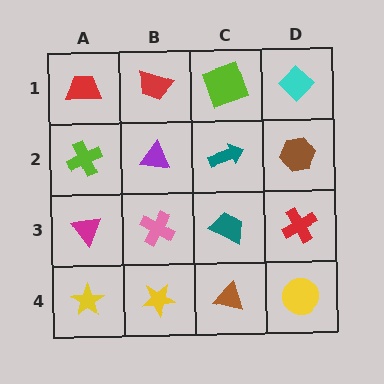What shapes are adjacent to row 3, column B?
A purple triangle (row 2, column B), a yellow star (row 4, column B), a magenta triangle (row 3, column A), a teal trapezoid (row 3, column C).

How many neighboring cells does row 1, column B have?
3.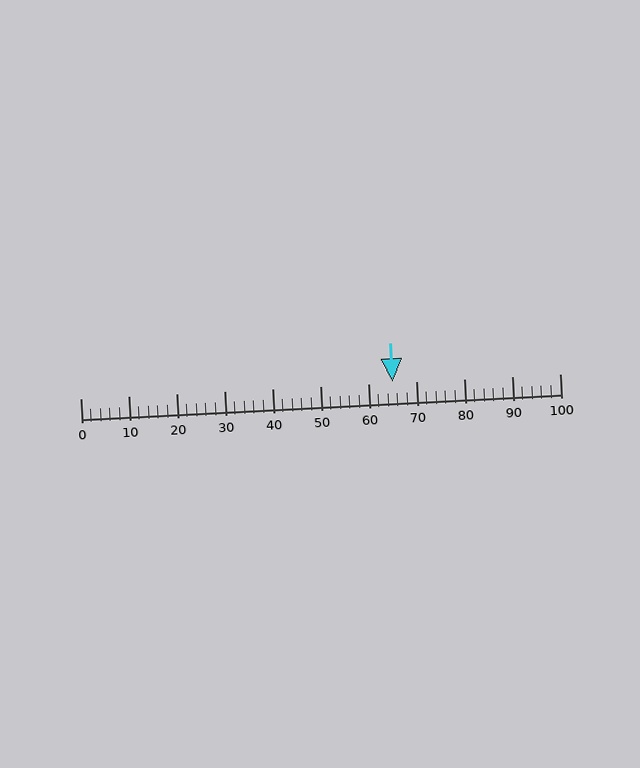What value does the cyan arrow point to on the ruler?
The cyan arrow points to approximately 65.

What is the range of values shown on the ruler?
The ruler shows values from 0 to 100.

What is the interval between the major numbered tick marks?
The major tick marks are spaced 10 units apart.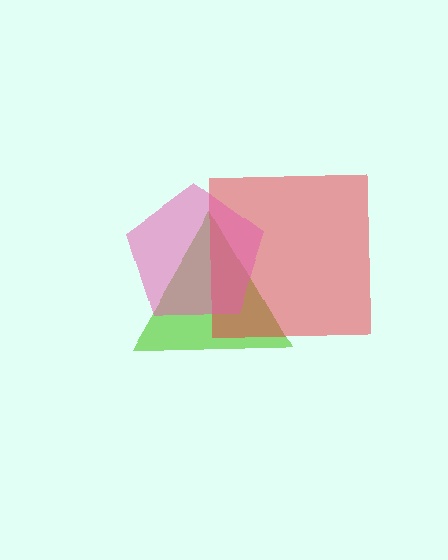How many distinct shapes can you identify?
There are 3 distinct shapes: a lime triangle, a red square, a pink pentagon.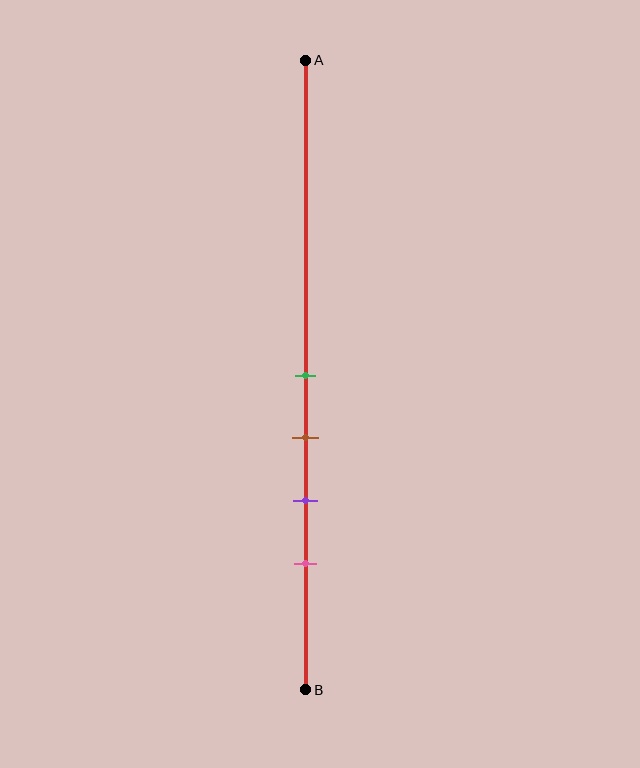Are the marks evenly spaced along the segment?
Yes, the marks are approximately evenly spaced.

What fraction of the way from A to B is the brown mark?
The brown mark is approximately 60% (0.6) of the way from A to B.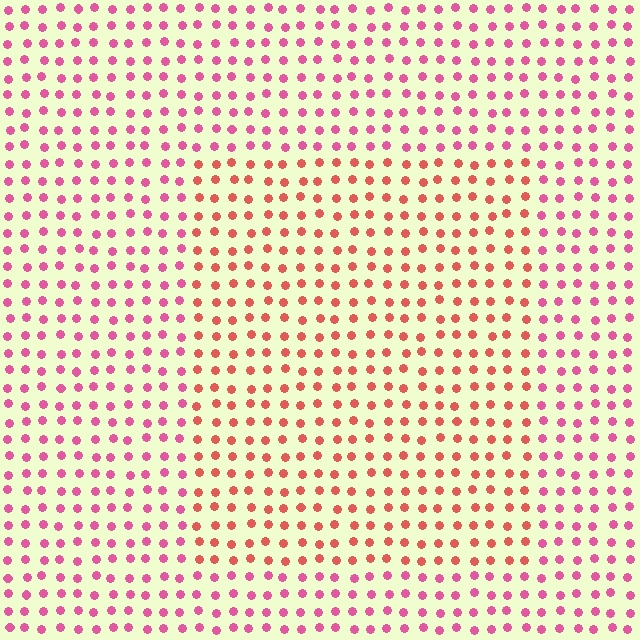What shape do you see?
I see a rectangle.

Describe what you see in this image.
The image is filled with small pink elements in a uniform arrangement. A rectangle-shaped region is visible where the elements are tinted to a slightly different hue, forming a subtle color boundary.